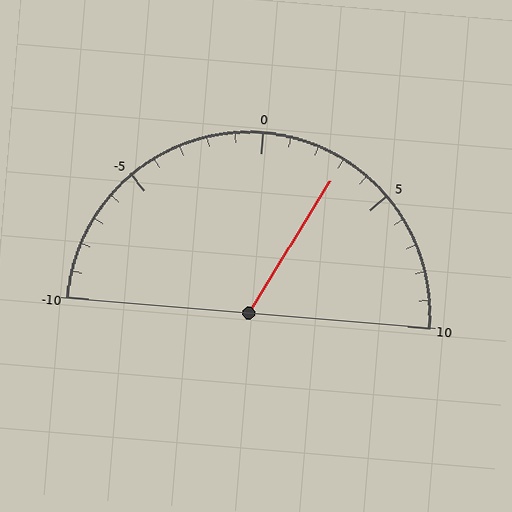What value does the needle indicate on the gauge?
The needle indicates approximately 3.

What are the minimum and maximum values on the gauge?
The gauge ranges from -10 to 10.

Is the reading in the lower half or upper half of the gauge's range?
The reading is in the upper half of the range (-10 to 10).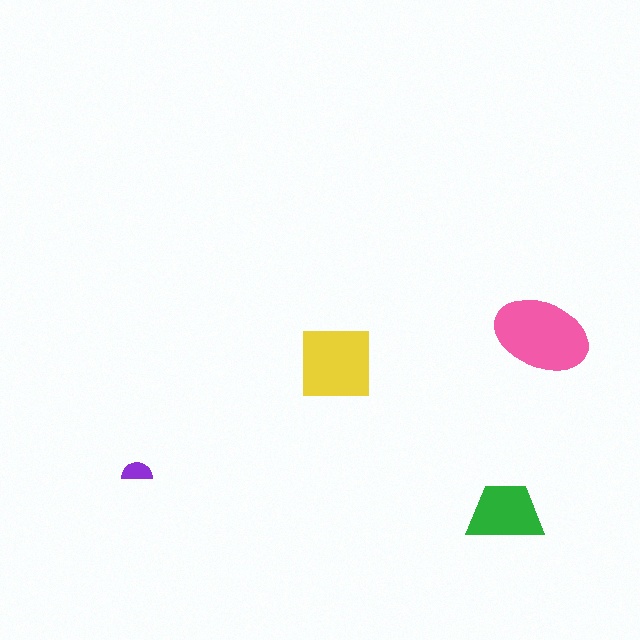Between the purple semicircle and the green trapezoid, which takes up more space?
The green trapezoid.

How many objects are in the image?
There are 4 objects in the image.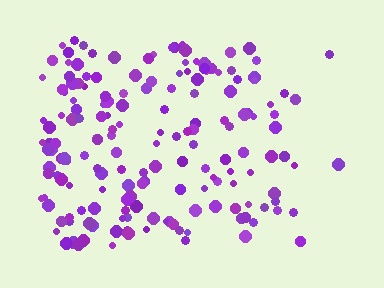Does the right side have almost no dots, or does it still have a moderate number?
Still a moderate number, just noticeably fewer than the left.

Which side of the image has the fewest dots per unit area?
The right.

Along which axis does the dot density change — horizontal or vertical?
Horizontal.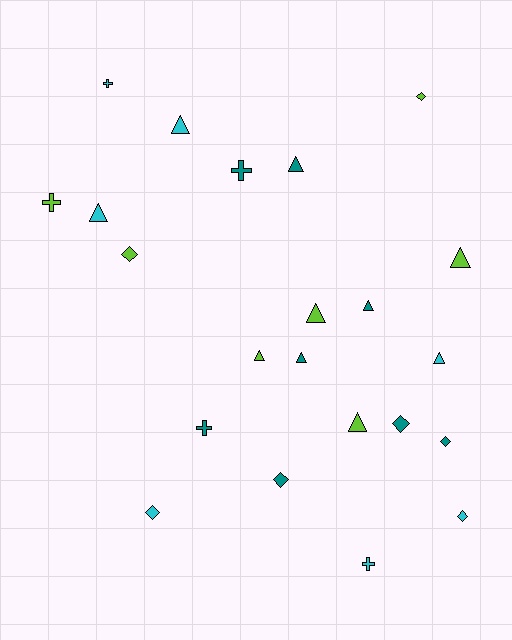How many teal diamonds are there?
There are 3 teal diamonds.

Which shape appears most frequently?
Triangle, with 10 objects.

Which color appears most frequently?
Teal, with 8 objects.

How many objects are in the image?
There are 22 objects.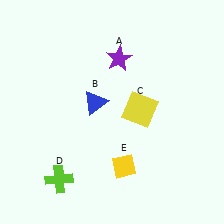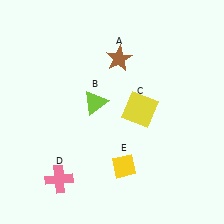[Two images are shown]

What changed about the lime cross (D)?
In Image 1, D is lime. In Image 2, it changed to pink.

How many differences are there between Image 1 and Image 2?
There are 3 differences between the two images.